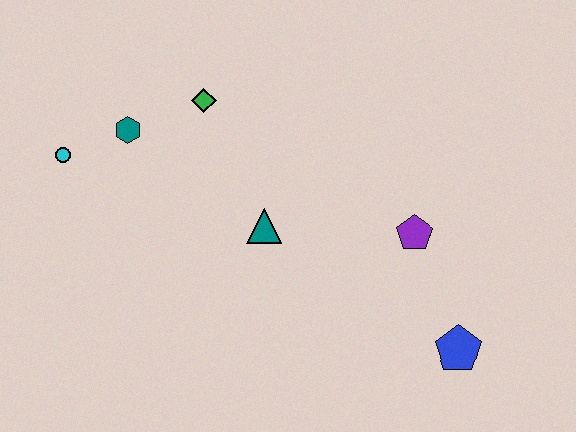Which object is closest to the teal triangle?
The green diamond is closest to the teal triangle.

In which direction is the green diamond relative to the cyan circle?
The green diamond is to the right of the cyan circle.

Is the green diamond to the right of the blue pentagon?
No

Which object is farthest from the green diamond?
The blue pentagon is farthest from the green diamond.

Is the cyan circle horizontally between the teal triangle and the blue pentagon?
No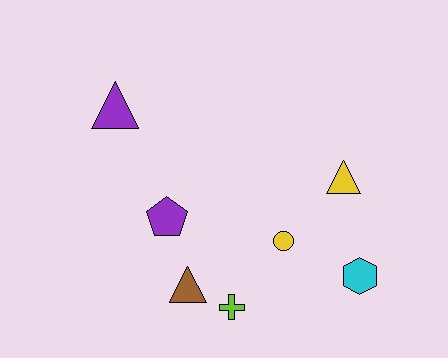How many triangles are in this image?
There are 3 triangles.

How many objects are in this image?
There are 7 objects.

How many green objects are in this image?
There are no green objects.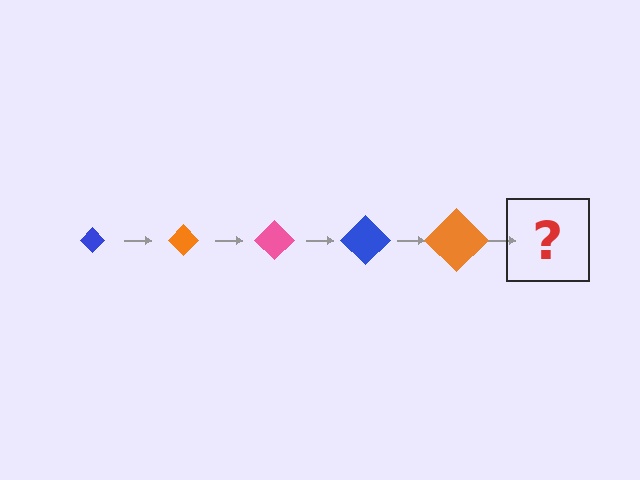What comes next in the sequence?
The next element should be a pink diamond, larger than the previous one.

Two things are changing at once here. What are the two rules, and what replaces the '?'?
The two rules are that the diamond grows larger each step and the color cycles through blue, orange, and pink. The '?' should be a pink diamond, larger than the previous one.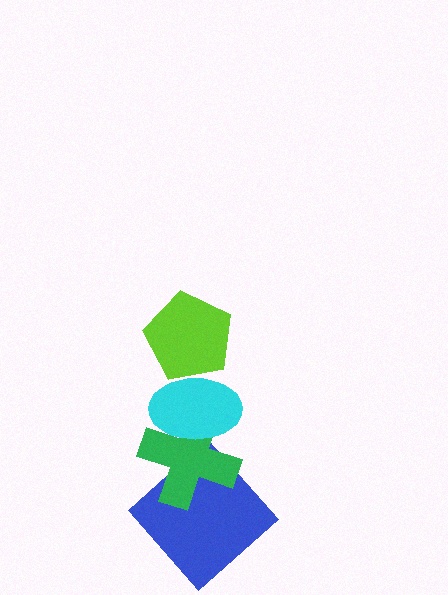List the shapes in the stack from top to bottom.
From top to bottom: the lime pentagon, the cyan ellipse, the green cross, the blue diamond.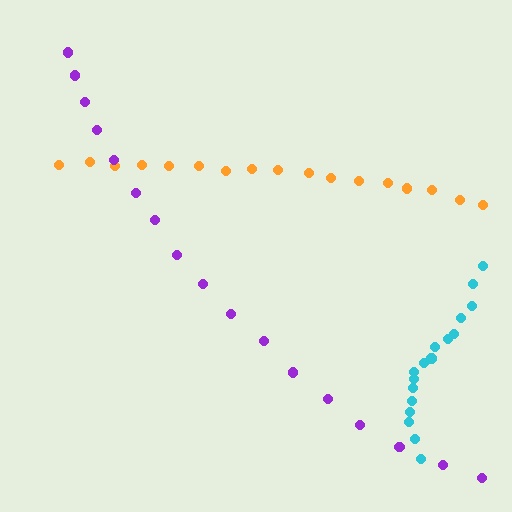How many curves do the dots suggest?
There are 3 distinct paths.